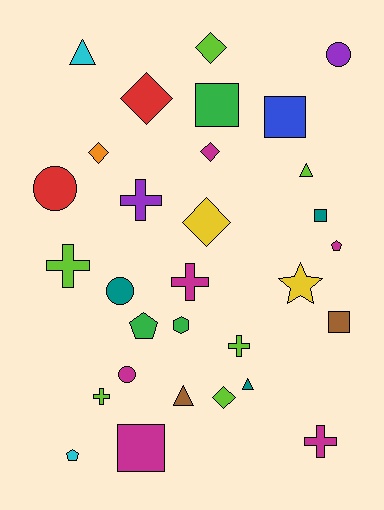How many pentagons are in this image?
There are 3 pentagons.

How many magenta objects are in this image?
There are 6 magenta objects.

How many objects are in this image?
There are 30 objects.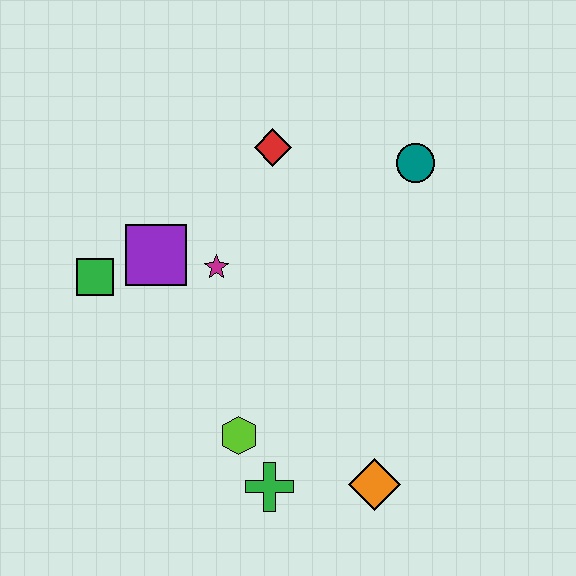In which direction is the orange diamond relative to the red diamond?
The orange diamond is below the red diamond.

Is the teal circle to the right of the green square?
Yes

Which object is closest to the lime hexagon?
The green cross is closest to the lime hexagon.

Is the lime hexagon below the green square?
Yes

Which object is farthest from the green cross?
The teal circle is farthest from the green cross.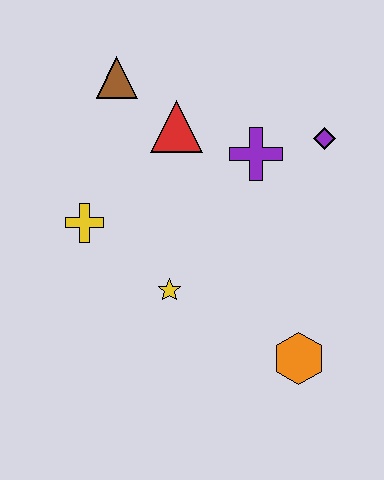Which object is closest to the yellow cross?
The yellow star is closest to the yellow cross.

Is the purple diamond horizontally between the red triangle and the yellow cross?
No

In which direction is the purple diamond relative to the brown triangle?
The purple diamond is to the right of the brown triangle.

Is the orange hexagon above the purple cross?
No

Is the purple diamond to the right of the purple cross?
Yes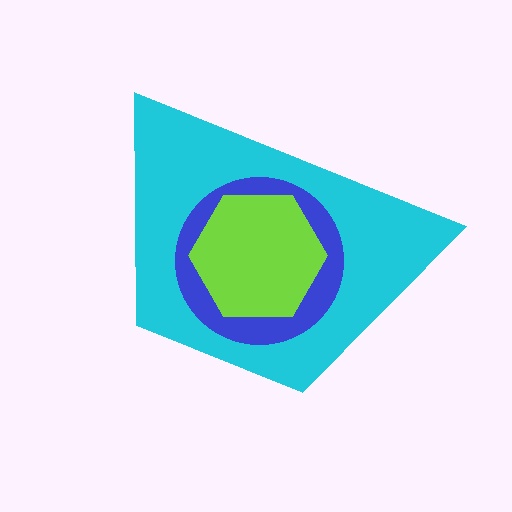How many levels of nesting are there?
3.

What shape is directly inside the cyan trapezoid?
The blue circle.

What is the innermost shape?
The lime hexagon.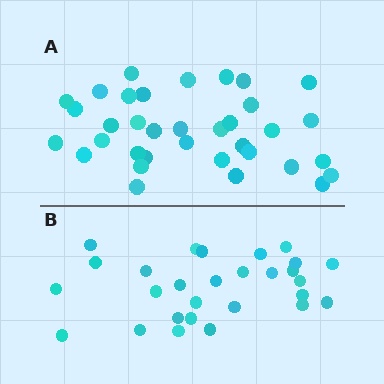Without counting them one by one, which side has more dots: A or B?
Region A (the top region) has more dots.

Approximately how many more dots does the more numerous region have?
Region A has roughly 8 or so more dots than region B.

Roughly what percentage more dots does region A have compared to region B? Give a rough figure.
About 25% more.